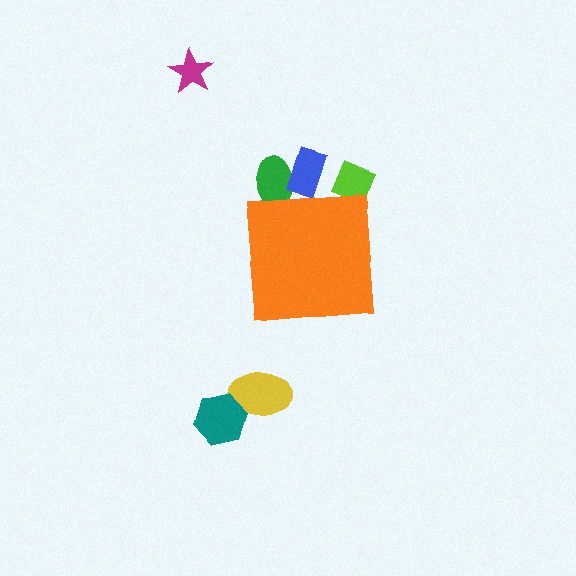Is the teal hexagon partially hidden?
No, the teal hexagon is fully visible.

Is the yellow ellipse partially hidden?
No, the yellow ellipse is fully visible.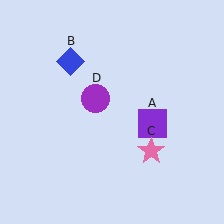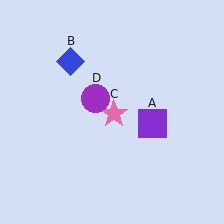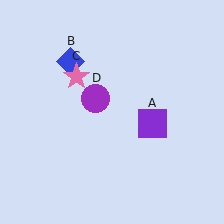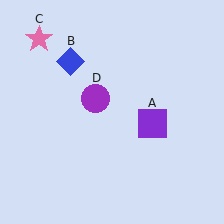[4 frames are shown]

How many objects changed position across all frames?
1 object changed position: pink star (object C).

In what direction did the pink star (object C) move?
The pink star (object C) moved up and to the left.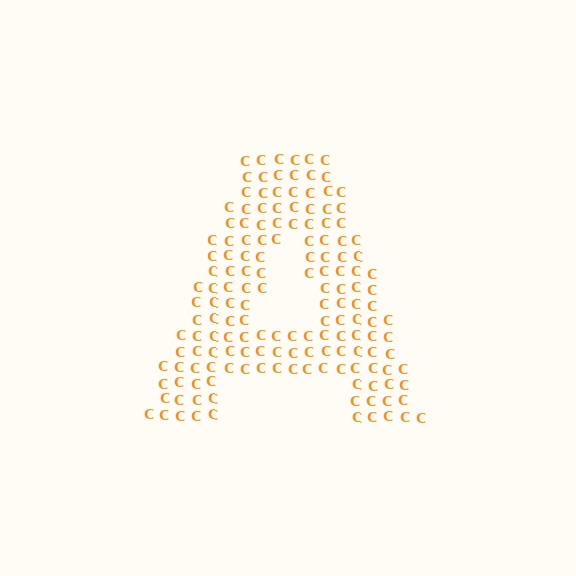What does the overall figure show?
The overall figure shows the letter A.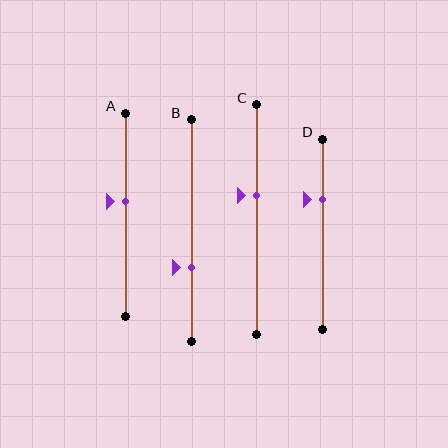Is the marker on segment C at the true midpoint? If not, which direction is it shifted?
No, the marker on segment C is shifted upward by about 11% of the segment length.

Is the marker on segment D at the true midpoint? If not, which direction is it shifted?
No, the marker on segment D is shifted upward by about 18% of the segment length.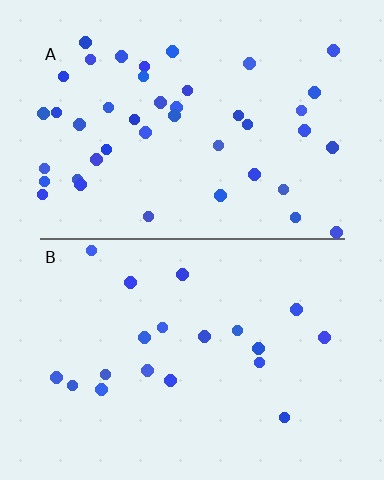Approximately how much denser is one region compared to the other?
Approximately 2.2× — region A over region B.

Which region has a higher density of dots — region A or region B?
A (the top).